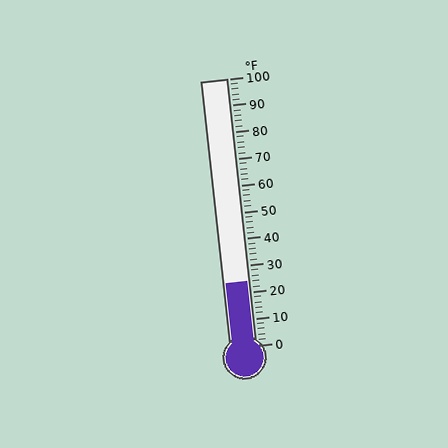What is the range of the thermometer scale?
The thermometer scale ranges from 0°F to 100°F.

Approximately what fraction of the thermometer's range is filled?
The thermometer is filled to approximately 25% of its range.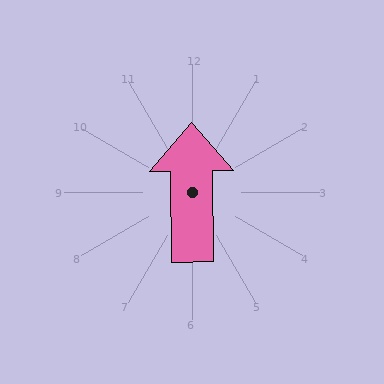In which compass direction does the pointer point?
North.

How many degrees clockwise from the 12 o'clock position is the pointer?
Approximately 360 degrees.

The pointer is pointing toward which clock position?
Roughly 12 o'clock.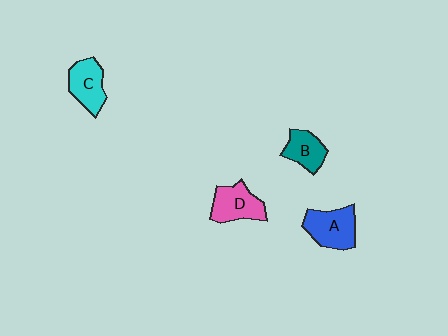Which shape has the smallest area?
Shape B (teal).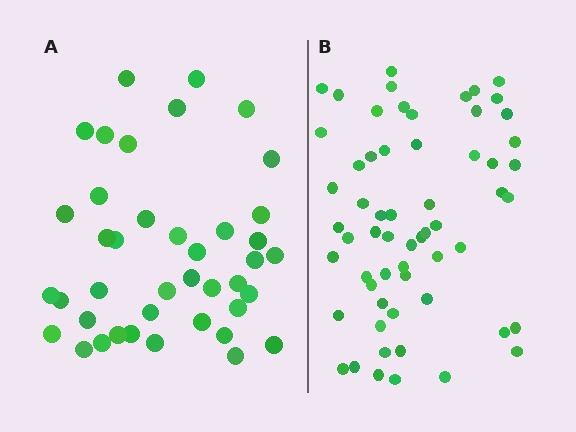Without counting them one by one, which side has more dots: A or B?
Region B (the right region) has more dots.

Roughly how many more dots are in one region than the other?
Region B has approximately 20 more dots than region A.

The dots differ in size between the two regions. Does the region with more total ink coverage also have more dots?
No. Region A has more total ink coverage because its dots are larger, but region B actually contains more individual dots. Total area can be misleading — the number of items is what matters here.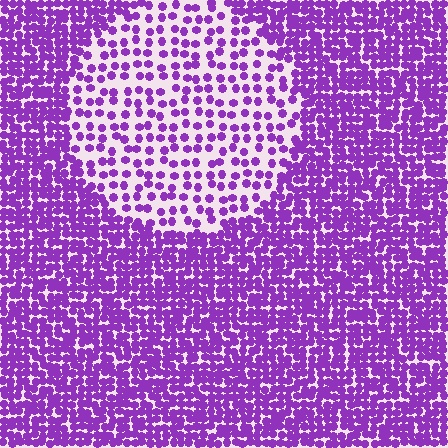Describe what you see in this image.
The image contains small purple elements arranged at two different densities. A circle-shaped region is visible where the elements are less densely packed than the surrounding area.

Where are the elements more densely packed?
The elements are more densely packed outside the circle boundary.